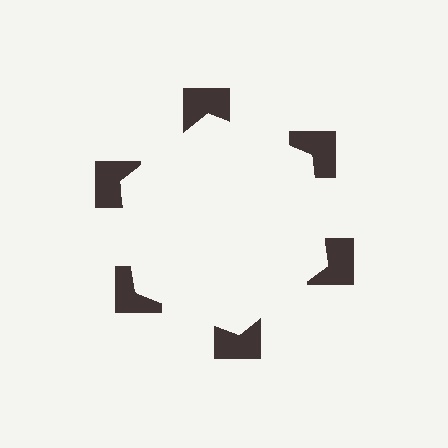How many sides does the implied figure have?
6 sides.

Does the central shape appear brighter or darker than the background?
It typically appears slightly brighter than the background, even though no actual brightness change is drawn.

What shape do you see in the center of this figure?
An illusory hexagon — its edges are inferred from the aligned wedge cuts in the notched squares, not physically drawn.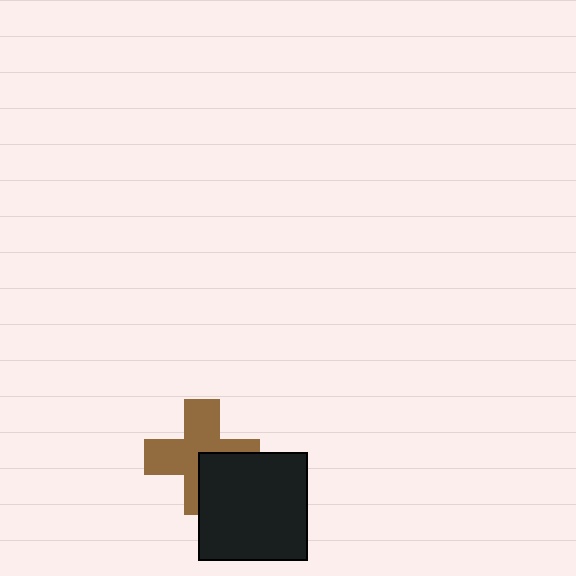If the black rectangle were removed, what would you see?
You would see the complete brown cross.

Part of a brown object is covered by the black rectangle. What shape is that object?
It is a cross.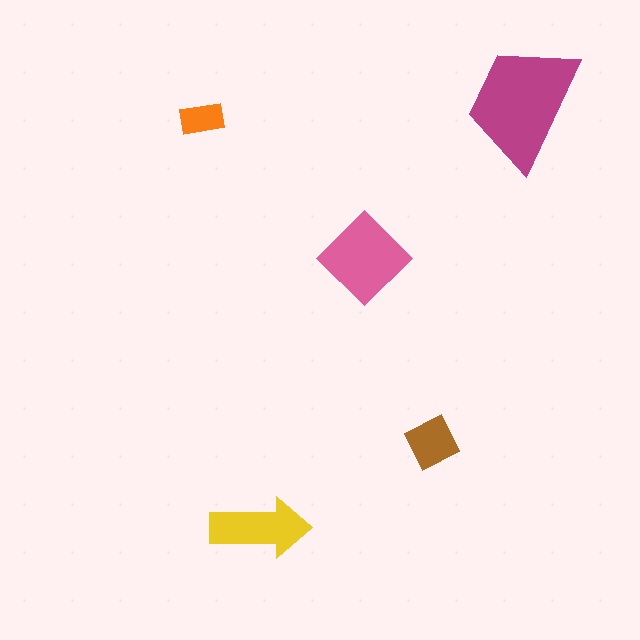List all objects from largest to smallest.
The magenta trapezoid, the pink diamond, the yellow arrow, the brown square, the orange rectangle.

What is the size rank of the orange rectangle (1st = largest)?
5th.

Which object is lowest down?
The yellow arrow is bottommost.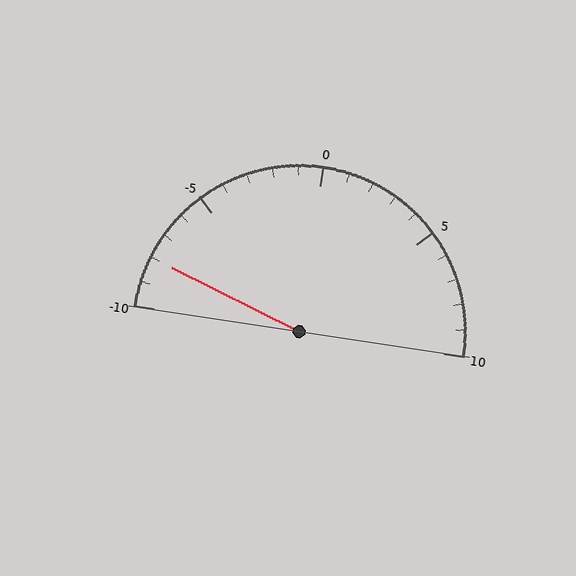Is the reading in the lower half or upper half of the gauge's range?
The reading is in the lower half of the range (-10 to 10).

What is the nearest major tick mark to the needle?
The nearest major tick mark is -10.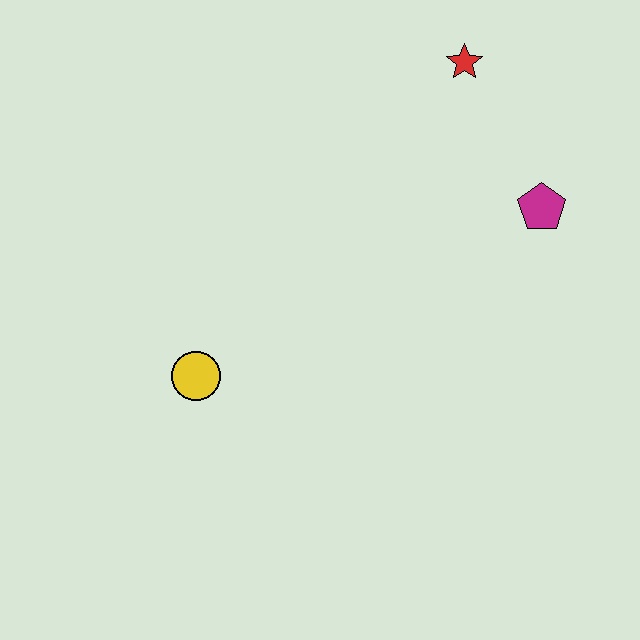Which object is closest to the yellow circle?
The magenta pentagon is closest to the yellow circle.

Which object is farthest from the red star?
The yellow circle is farthest from the red star.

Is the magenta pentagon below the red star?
Yes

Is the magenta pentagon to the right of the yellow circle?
Yes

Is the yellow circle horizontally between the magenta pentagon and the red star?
No